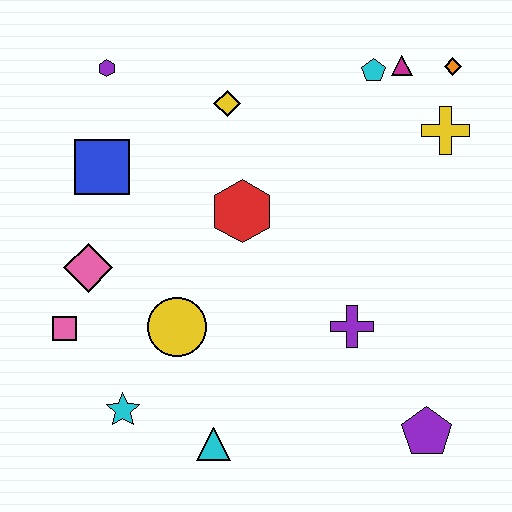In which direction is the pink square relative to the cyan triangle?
The pink square is to the left of the cyan triangle.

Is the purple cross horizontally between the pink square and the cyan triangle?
No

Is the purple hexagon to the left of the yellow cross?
Yes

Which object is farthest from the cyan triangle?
The orange diamond is farthest from the cyan triangle.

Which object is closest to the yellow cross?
The orange diamond is closest to the yellow cross.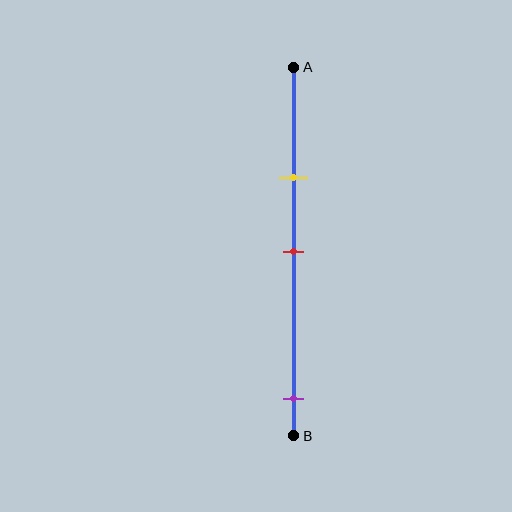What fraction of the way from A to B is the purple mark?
The purple mark is approximately 90% (0.9) of the way from A to B.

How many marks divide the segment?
There are 3 marks dividing the segment.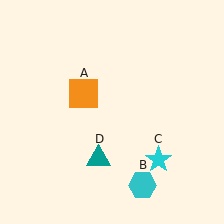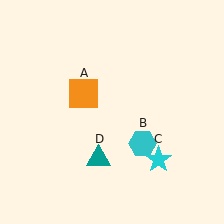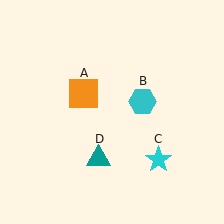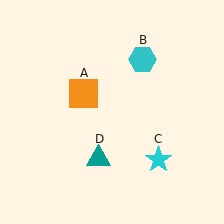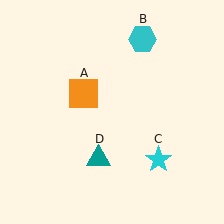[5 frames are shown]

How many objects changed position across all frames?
1 object changed position: cyan hexagon (object B).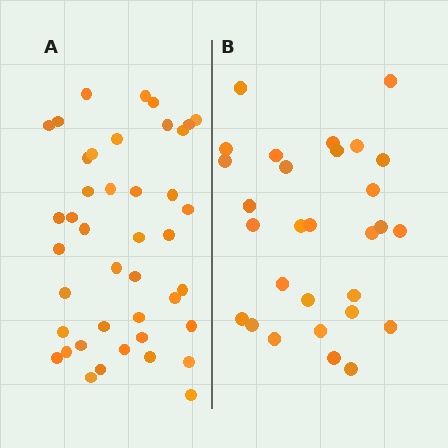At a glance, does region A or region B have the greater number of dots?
Region A (the left region) has more dots.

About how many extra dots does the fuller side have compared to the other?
Region A has approximately 15 more dots than region B.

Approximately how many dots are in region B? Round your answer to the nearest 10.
About 30 dots. (The exact count is 29, which rounds to 30.)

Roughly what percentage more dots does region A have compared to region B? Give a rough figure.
About 45% more.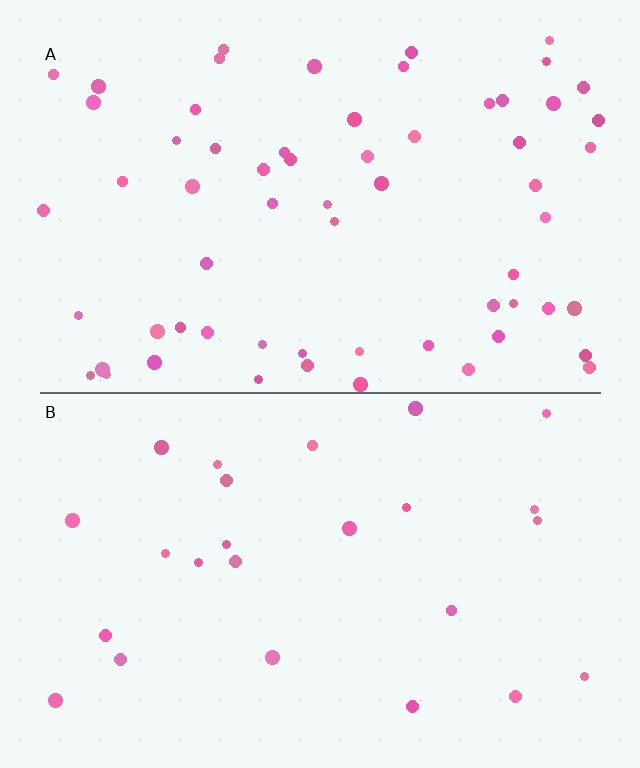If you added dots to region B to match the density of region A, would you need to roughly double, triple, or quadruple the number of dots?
Approximately double.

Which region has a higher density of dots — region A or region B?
A (the top).